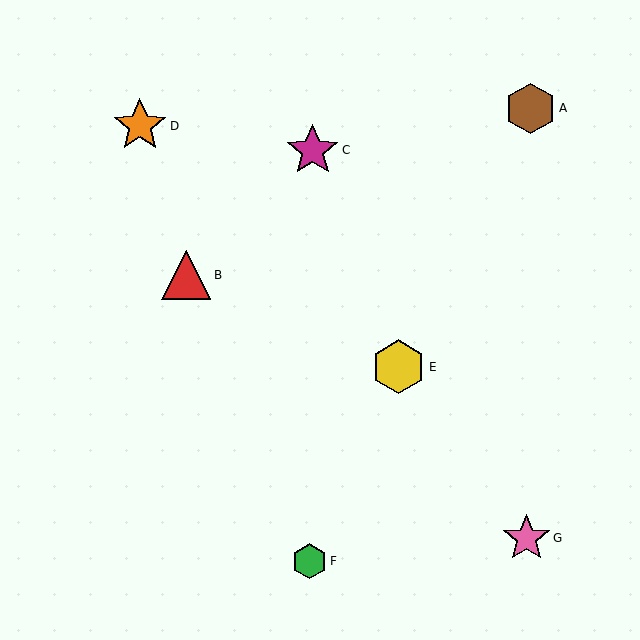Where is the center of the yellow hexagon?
The center of the yellow hexagon is at (399, 367).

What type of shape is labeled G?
Shape G is a pink star.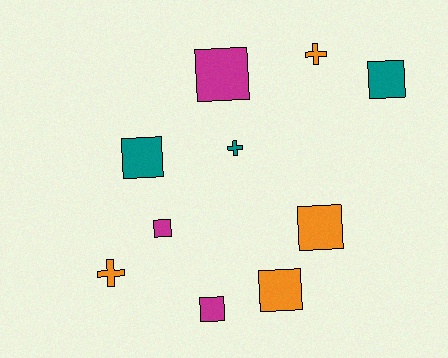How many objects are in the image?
There are 10 objects.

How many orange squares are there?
There are 2 orange squares.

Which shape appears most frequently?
Square, with 7 objects.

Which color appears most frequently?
Orange, with 4 objects.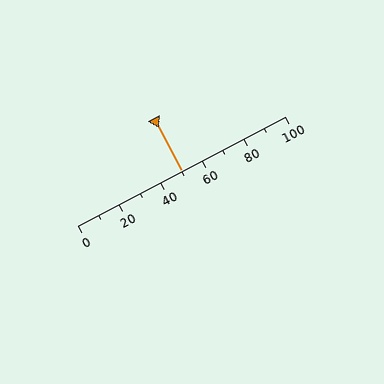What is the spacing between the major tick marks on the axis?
The major ticks are spaced 20 apart.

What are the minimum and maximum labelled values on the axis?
The axis runs from 0 to 100.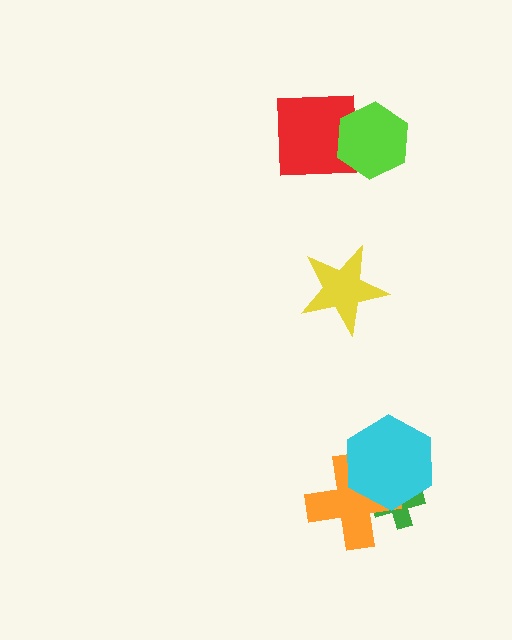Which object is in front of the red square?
The lime hexagon is in front of the red square.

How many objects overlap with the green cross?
2 objects overlap with the green cross.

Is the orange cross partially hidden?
Yes, it is partially covered by another shape.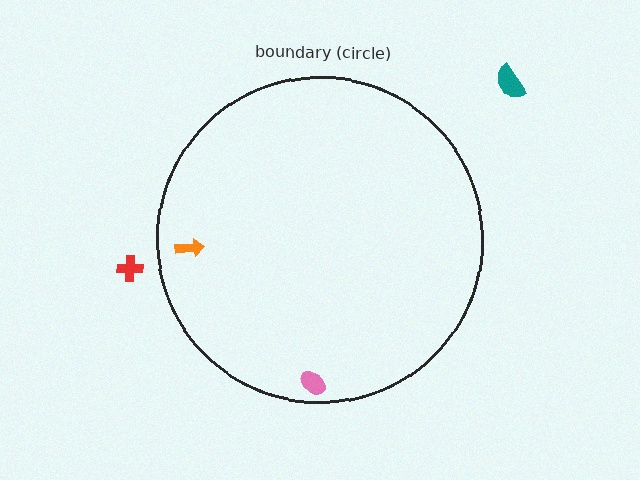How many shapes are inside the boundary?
2 inside, 2 outside.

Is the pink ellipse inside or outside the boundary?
Inside.